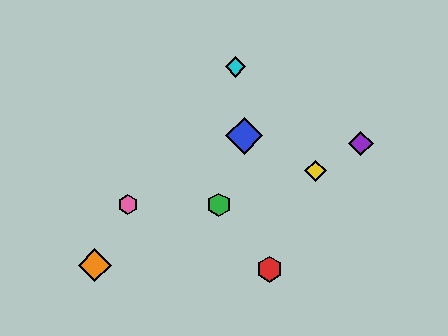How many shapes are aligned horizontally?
2 shapes (the green hexagon, the pink hexagon) are aligned horizontally.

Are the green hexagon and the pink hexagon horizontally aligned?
Yes, both are at y≈205.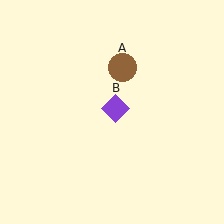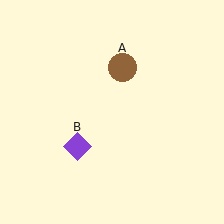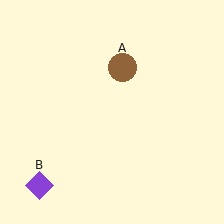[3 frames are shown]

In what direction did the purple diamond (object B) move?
The purple diamond (object B) moved down and to the left.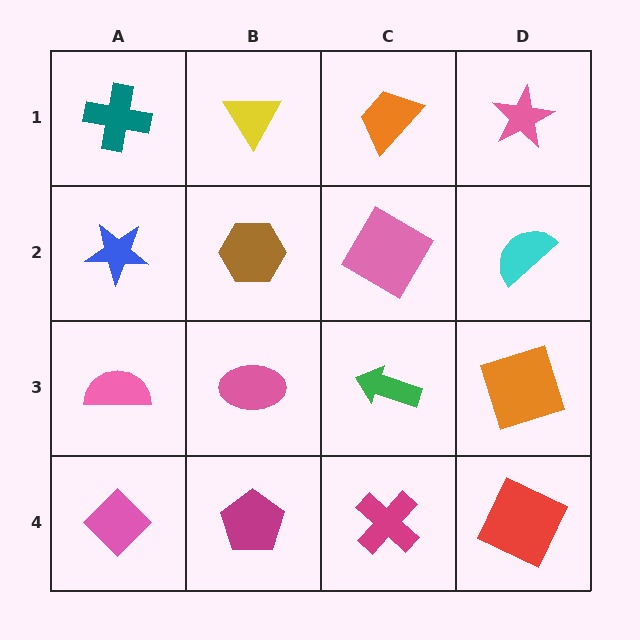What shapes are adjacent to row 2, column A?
A teal cross (row 1, column A), a pink semicircle (row 3, column A), a brown hexagon (row 2, column B).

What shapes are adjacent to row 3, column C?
A pink square (row 2, column C), a magenta cross (row 4, column C), a pink ellipse (row 3, column B), an orange square (row 3, column D).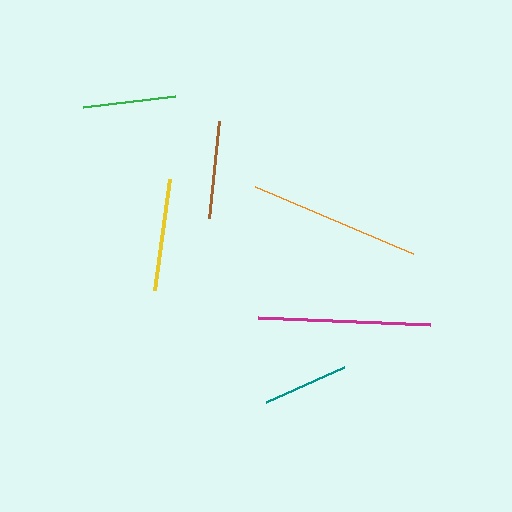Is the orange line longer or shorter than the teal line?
The orange line is longer than the teal line.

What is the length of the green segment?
The green segment is approximately 92 pixels long.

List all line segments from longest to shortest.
From longest to shortest: magenta, orange, yellow, brown, green, teal.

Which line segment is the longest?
The magenta line is the longest at approximately 172 pixels.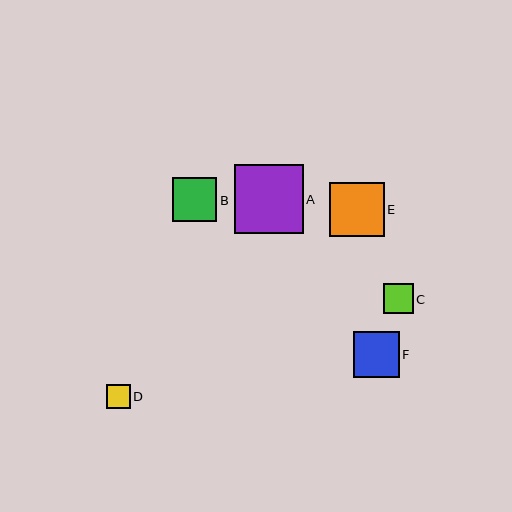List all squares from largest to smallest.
From largest to smallest: A, E, F, B, C, D.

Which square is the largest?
Square A is the largest with a size of approximately 69 pixels.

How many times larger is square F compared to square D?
Square F is approximately 1.9 times the size of square D.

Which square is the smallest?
Square D is the smallest with a size of approximately 24 pixels.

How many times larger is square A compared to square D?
Square A is approximately 2.9 times the size of square D.